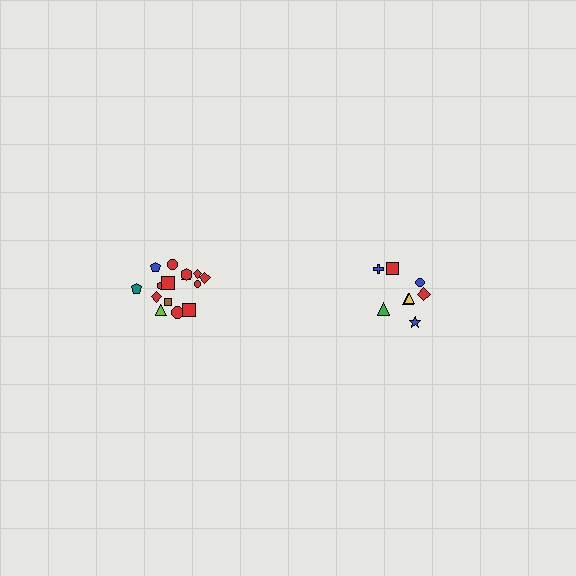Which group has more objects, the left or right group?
The left group.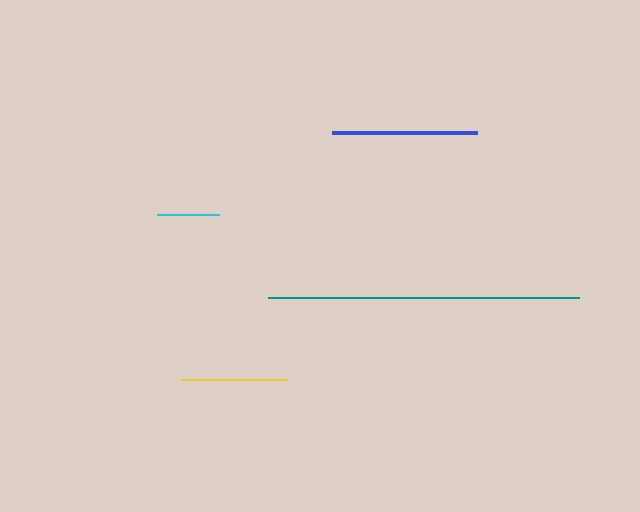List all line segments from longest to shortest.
From longest to shortest: teal, blue, yellow, cyan.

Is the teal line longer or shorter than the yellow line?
The teal line is longer than the yellow line.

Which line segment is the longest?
The teal line is the longest at approximately 311 pixels.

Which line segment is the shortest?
The cyan line is the shortest at approximately 62 pixels.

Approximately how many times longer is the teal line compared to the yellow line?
The teal line is approximately 2.9 times the length of the yellow line.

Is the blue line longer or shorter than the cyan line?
The blue line is longer than the cyan line.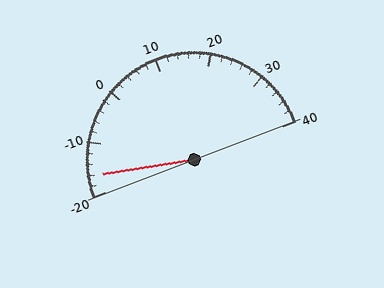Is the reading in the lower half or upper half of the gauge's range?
The reading is in the lower half of the range (-20 to 40).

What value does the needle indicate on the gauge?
The needle indicates approximately -16.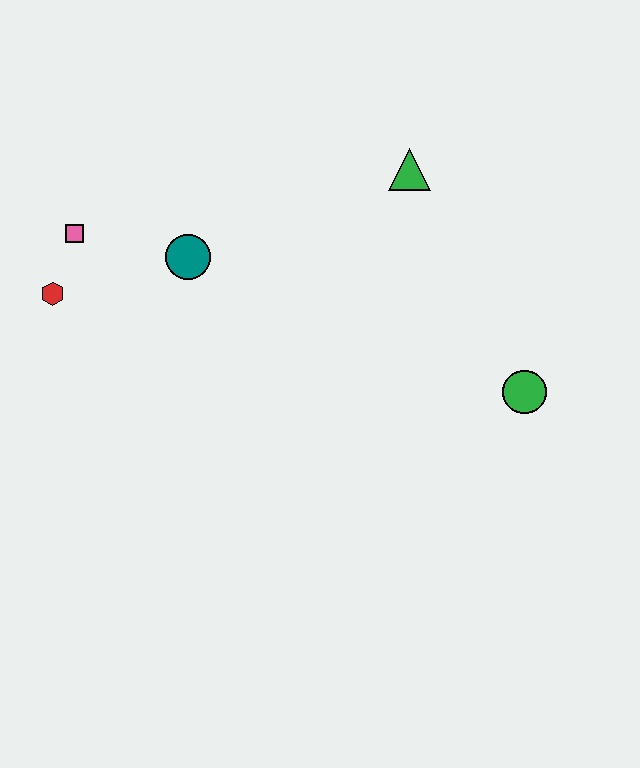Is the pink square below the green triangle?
Yes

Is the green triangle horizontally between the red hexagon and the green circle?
Yes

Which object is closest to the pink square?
The red hexagon is closest to the pink square.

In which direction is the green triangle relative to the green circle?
The green triangle is above the green circle.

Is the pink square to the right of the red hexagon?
Yes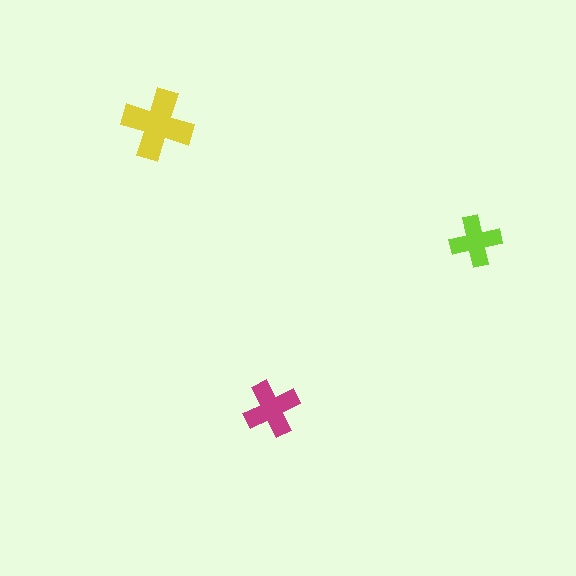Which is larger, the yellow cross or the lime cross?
The yellow one.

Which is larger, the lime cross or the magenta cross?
The magenta one.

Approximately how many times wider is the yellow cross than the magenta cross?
About 1.5 times wider.